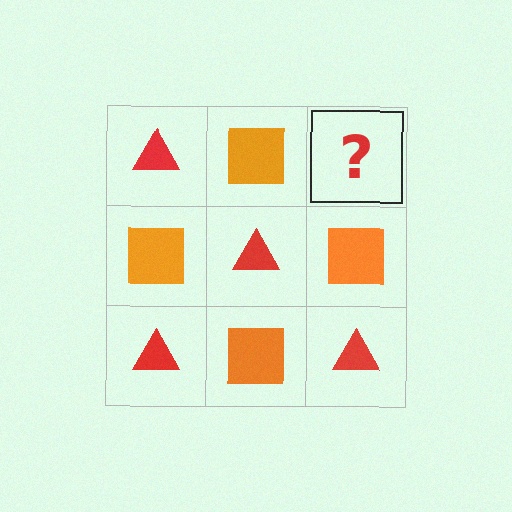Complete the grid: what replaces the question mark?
The question mark should be replaced with a red triangle.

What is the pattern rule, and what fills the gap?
The rule is that it alternates red triangle and orange square in a checkerboard pattern. The gap should be filled with a red triangle.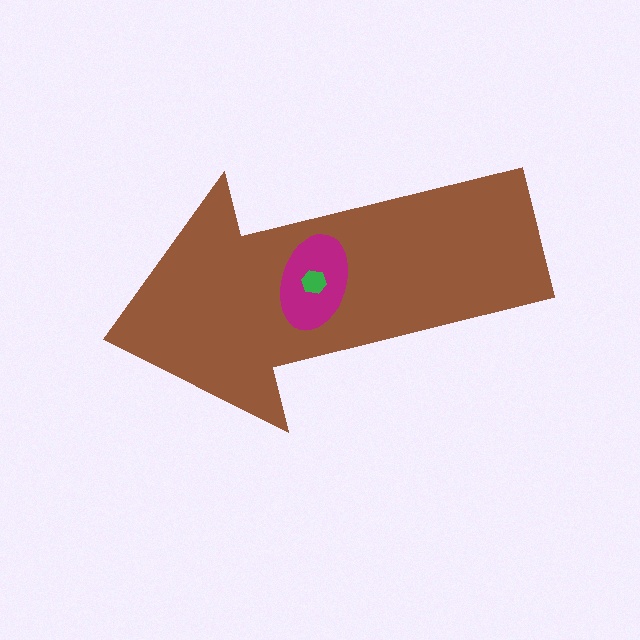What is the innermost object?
The green hexagon.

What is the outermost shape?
The brown arrow.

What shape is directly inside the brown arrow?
The magenta ellipse.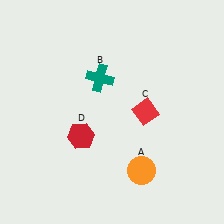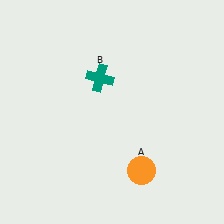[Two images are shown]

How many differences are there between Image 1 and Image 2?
There are 2 differences between the two images.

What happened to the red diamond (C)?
The red diamond (C) was removed in Image 2. It was in the top-right area of Image 1.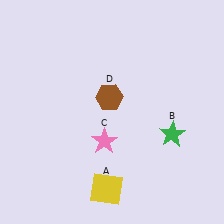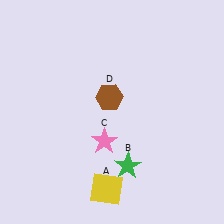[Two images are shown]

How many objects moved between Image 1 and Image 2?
1 object moved between the two images.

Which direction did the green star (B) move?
The green star (B) moved left.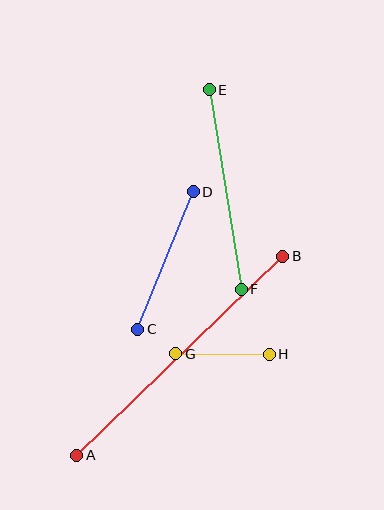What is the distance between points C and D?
The distance is approximately 148 pixels.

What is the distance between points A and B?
The distance is approximately 286 pixels.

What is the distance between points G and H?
The distance is approximately 94 pixels.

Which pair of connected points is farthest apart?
Points A and B are farthest apart.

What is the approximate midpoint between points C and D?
The midpoint is at approximately (165, 260) pixels.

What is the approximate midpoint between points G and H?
The midpoint is at approximately (222, 354) pixels.